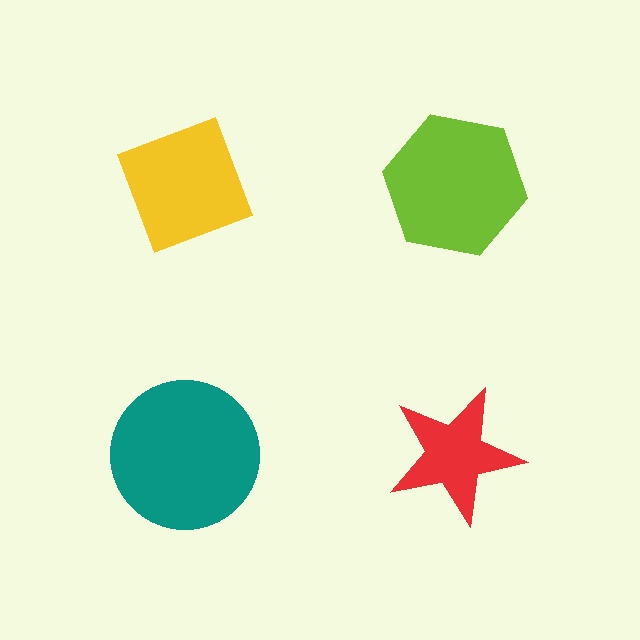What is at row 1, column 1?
A yellow diamond.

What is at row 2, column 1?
A teal circle.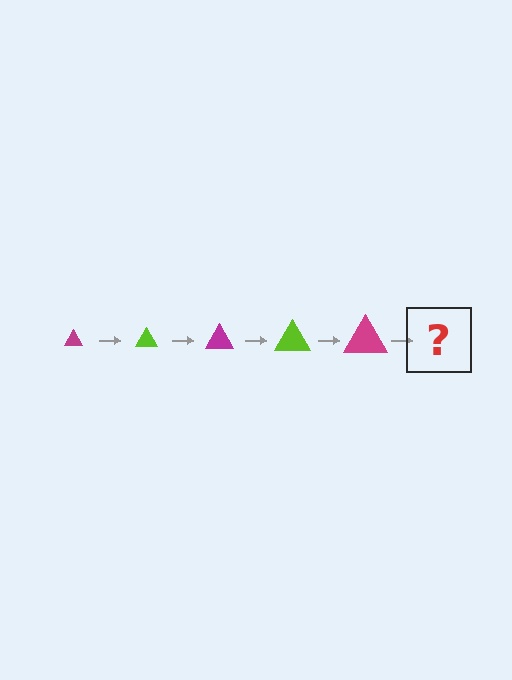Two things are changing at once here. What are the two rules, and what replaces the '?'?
The two rules are that the triangle grows larger each step and the color cycles through magenta and lime. The '?' should be a lime triangle, larger than the previous one.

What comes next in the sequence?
The next element should be a lime triangle, larger than the previous one.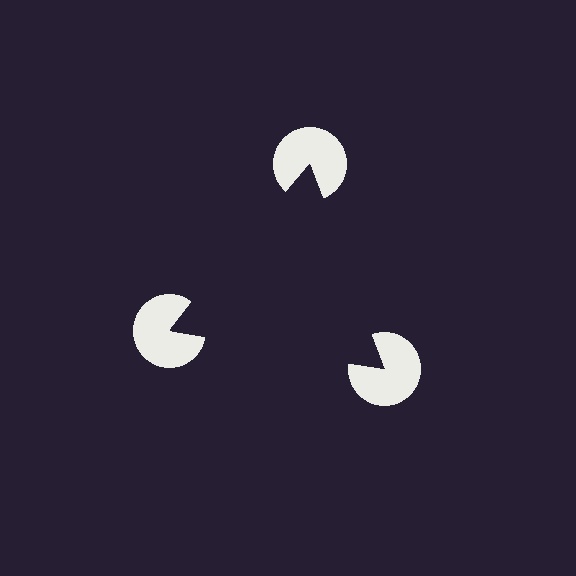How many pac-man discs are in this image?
There are 3 — one at each vertex of the illusory triangle.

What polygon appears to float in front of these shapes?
An illusory triangle — its edges are inferred from the aligned wedge cuts in the pac-man discs, not physically drawn.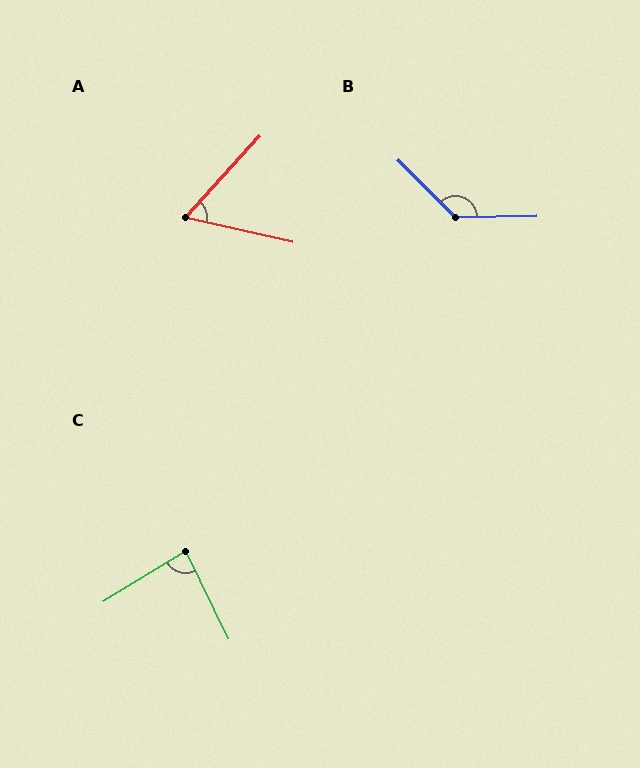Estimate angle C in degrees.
Approximately 85 degrees.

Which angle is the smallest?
A, at approximately 61 degrees.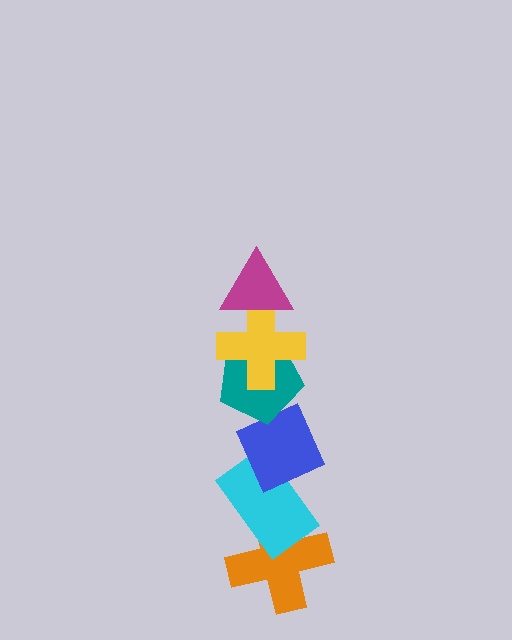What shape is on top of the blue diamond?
The teal pentagon is on top of the blue diamond.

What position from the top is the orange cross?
The orange cross is 6th from the top.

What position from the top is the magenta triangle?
The magenta triangle is 1st from the top.